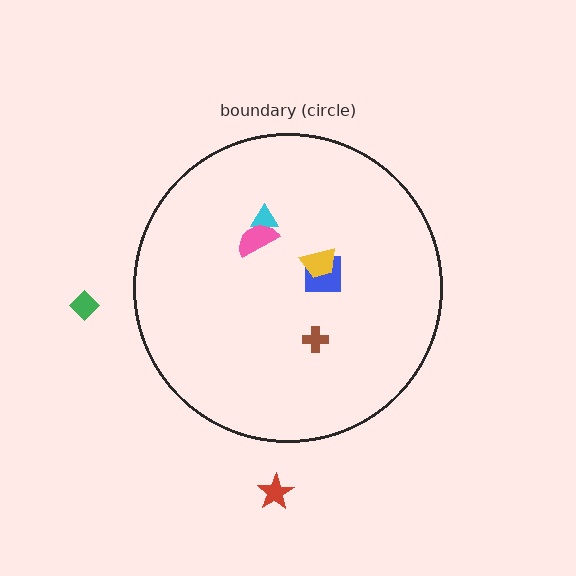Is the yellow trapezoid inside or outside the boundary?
Inside.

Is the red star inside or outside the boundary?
Outside.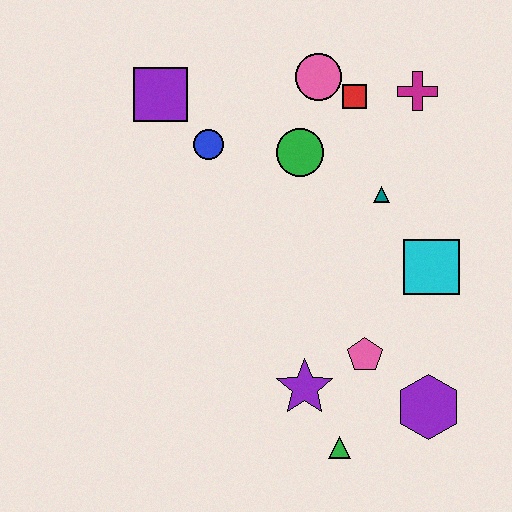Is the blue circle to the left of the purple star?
Yes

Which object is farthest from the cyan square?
The purple square is farthest from the cyan square.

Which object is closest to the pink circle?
The red square is closest to the pink circle.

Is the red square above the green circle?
Yes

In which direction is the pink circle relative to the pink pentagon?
The pink circle is above the pink pentagon.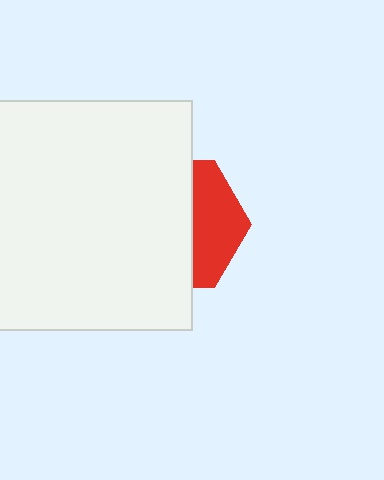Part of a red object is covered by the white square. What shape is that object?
It is a hexagon.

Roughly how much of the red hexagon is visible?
A small part of it is visible (roughly 36%).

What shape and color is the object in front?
The object in front is a white square.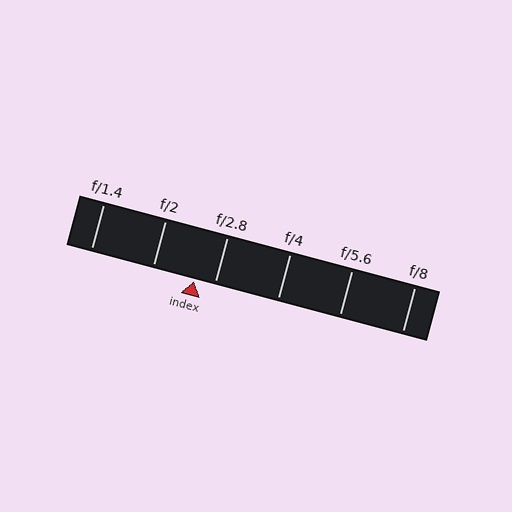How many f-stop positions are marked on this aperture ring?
There are 6 f-stop positions marked.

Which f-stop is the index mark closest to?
The index mark is closest to f/2.8.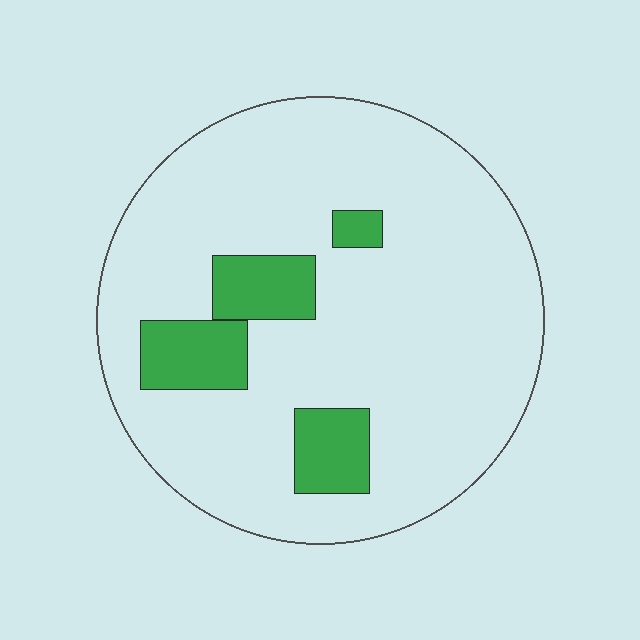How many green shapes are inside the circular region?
4.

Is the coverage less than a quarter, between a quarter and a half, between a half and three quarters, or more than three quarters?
Less than a quarter.